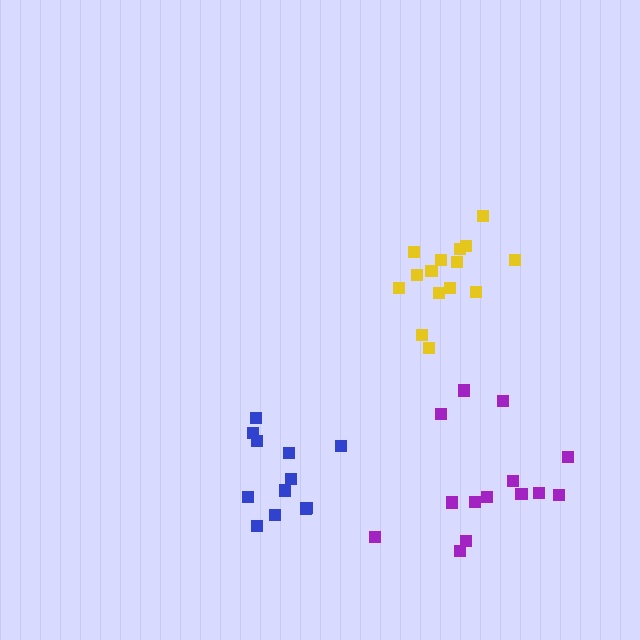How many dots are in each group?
Group 1: 12 dots, Group 2: 15 dots, Group 3: 14 dots (41 total).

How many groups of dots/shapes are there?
There are 3 groups.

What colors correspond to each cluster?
The clusters are colored: blue, yellow, purple.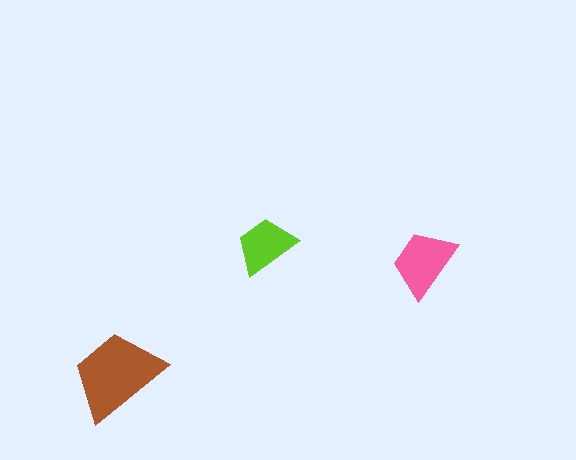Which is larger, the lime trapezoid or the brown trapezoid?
The brown one.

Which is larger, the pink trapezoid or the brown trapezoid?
The brown one.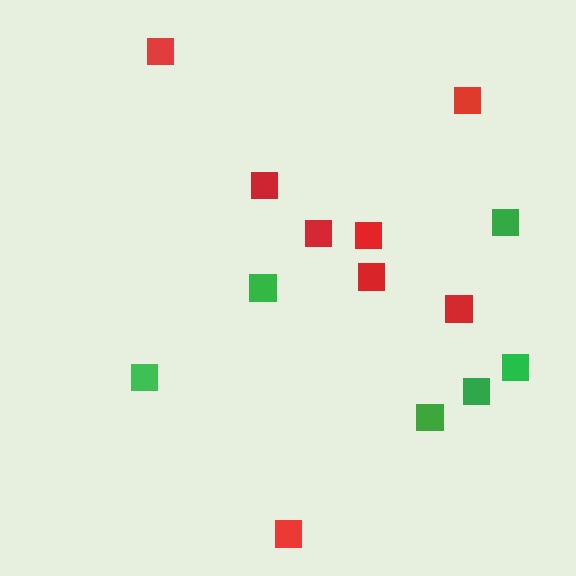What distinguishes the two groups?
There are 2 groups: one group of red squares (8) and one group of green squares (6).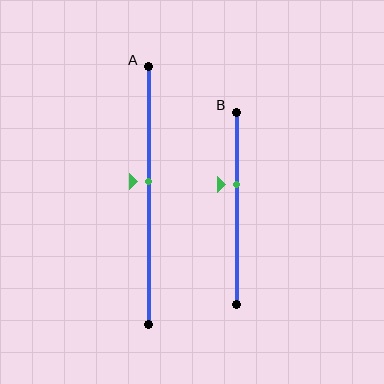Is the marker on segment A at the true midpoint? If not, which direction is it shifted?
No, the marker on segment A is shifted upward by about 5% of the segment length.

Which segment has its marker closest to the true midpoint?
Segment A has its marker closest to the true midpoint.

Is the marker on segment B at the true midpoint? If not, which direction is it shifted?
No, the marker on segment B is shifted upward by about 12% of the segment length.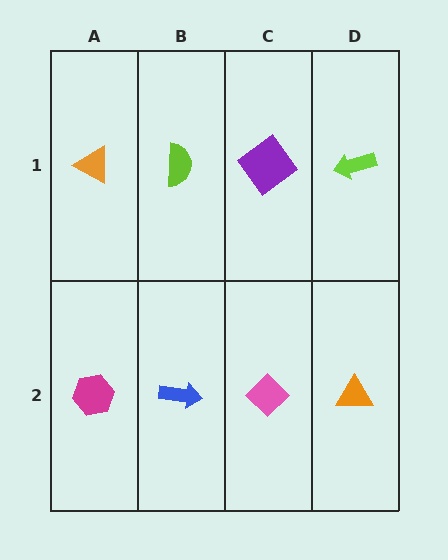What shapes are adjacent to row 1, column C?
A pink diamond (row 2, column C), a lime semicircle (row 1, column B), a lime arrow (row 1, column D).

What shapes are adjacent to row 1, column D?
An orange triangle (row 2, column D), a purple diamond (row 1, column C).